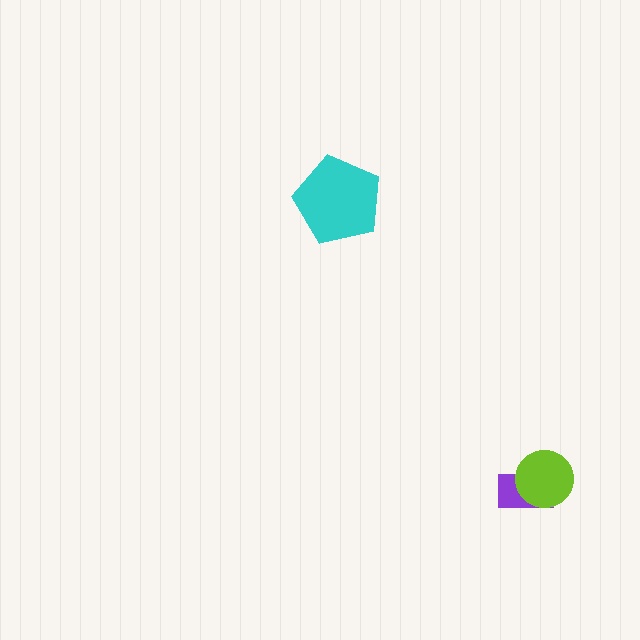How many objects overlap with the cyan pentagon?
0 objects overlap with the cyan pentagon.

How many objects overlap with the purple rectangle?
1 object overlaps with the purple rectangle.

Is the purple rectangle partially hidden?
Yes, it is partially covered by another shape.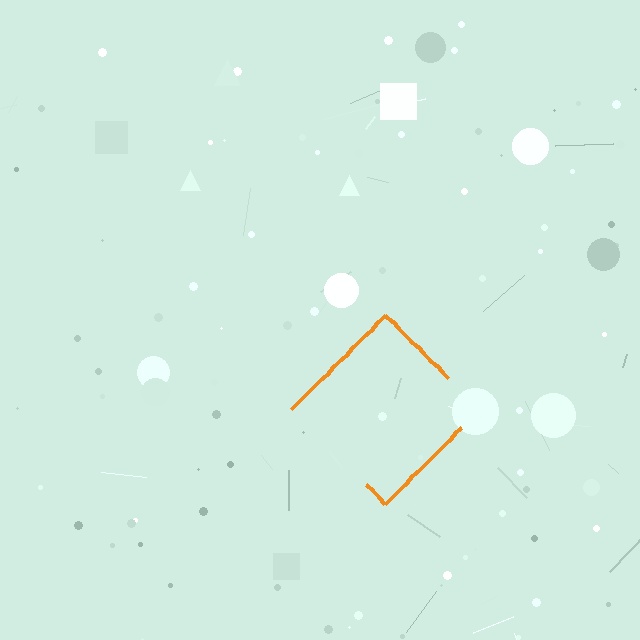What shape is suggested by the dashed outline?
The dashed outline suggests a diamond.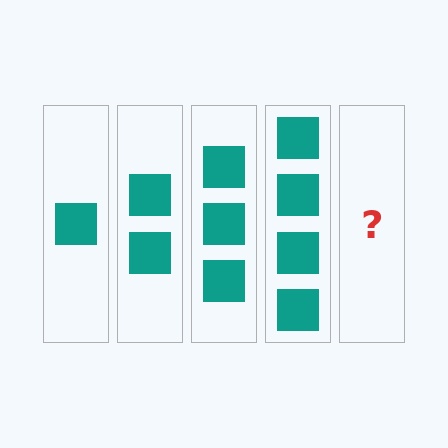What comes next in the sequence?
The next element should be 5 squares.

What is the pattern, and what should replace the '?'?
The pattern is that each step adds one more square. The '?' should be 5 squares.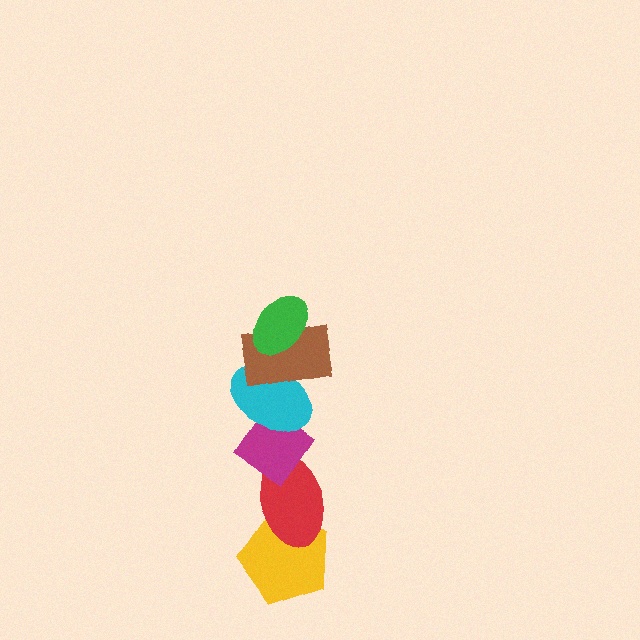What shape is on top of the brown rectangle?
The green ellipse is on top of the brown rectangle.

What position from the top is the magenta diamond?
The magenta diamond is 4th from the top.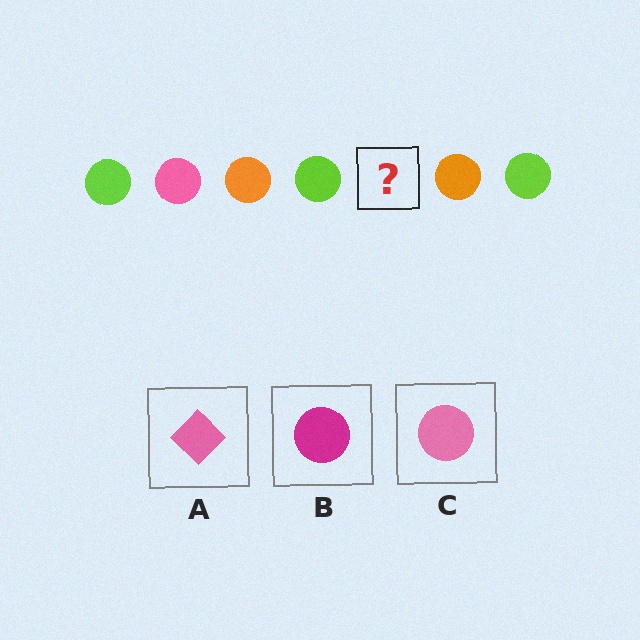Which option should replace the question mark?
Option C.